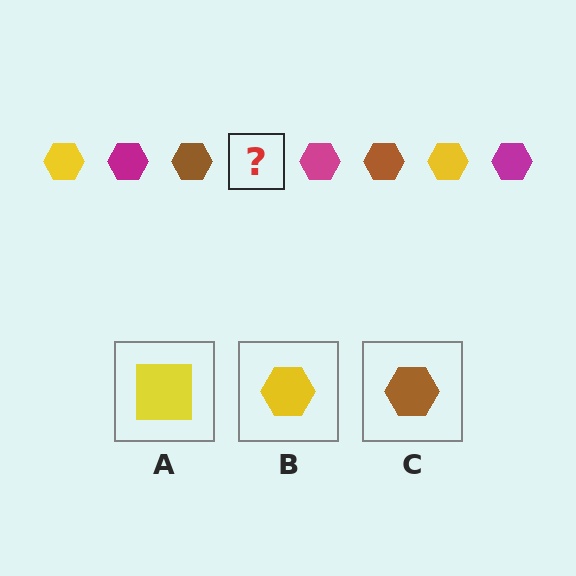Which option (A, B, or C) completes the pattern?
B.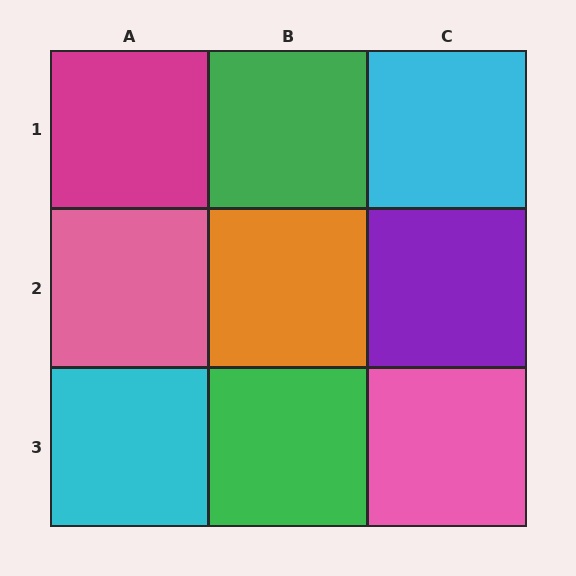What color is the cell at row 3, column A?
Cyan.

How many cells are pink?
2 cells are pink.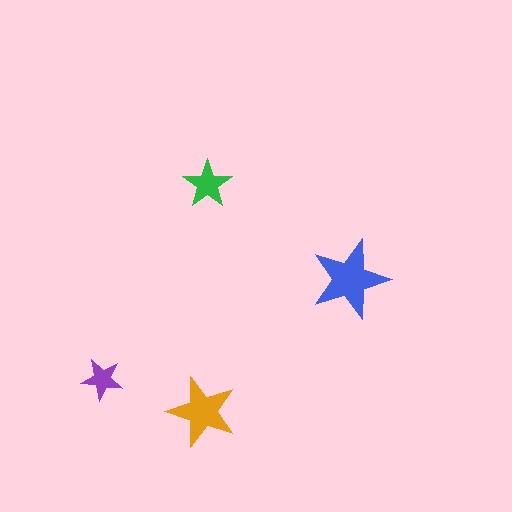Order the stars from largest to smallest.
the blue one, the orange one, the green one, the purple one.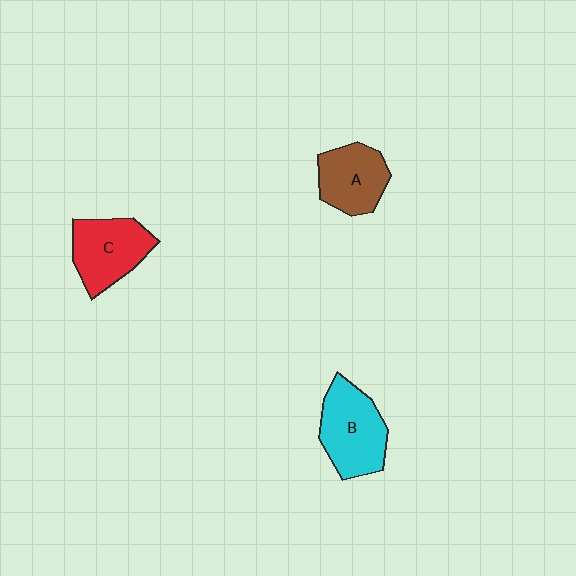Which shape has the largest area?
Shape B (cyan).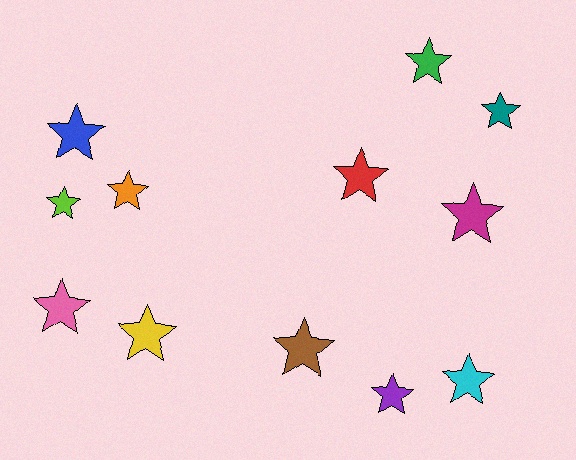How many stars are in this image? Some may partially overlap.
There are 12 stars.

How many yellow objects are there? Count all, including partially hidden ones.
There is 1 yellow object.